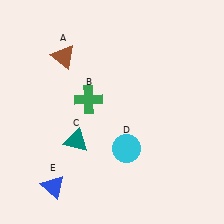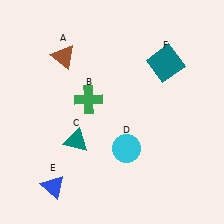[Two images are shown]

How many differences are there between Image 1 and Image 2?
There is 1 difference between the two images.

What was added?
A teal square (F) was added in Image 2.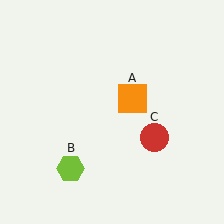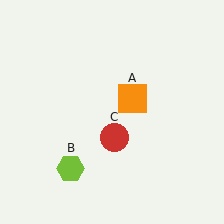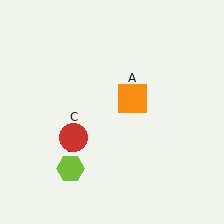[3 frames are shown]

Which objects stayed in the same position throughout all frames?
Orange square (object A) and lime hexagon (object B) remained stationary.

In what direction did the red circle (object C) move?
The red circle (object C) moved left.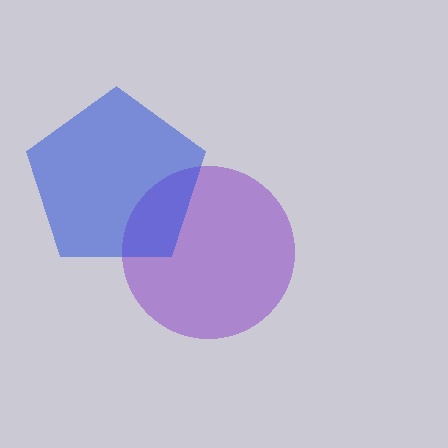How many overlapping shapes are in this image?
There are 2 overlapping shapes in the image.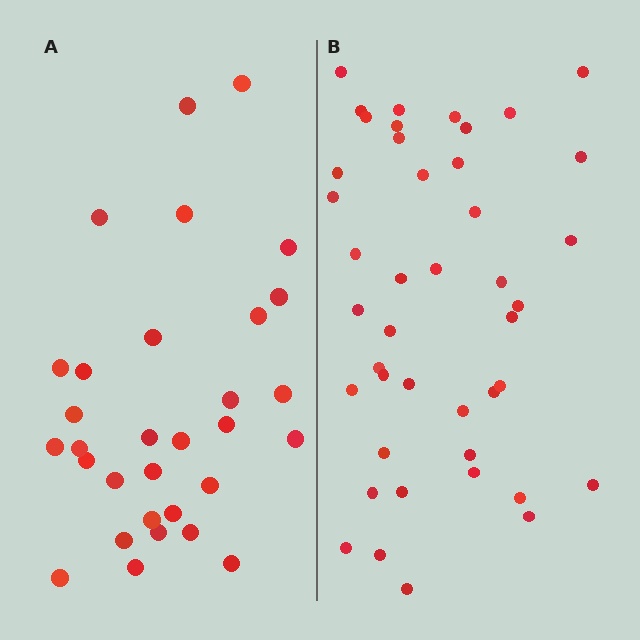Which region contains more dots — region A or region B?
Region B (the right region) has more dots.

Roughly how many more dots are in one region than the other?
Region B has roughly 12 or so more dots than region A.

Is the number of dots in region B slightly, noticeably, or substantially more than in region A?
Region B has noticeably more, but not dramatically so. The ratio is roughly 1.4 to 1.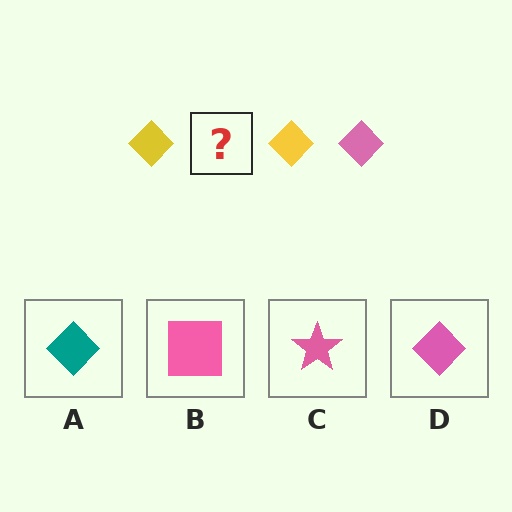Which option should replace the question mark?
Option D.